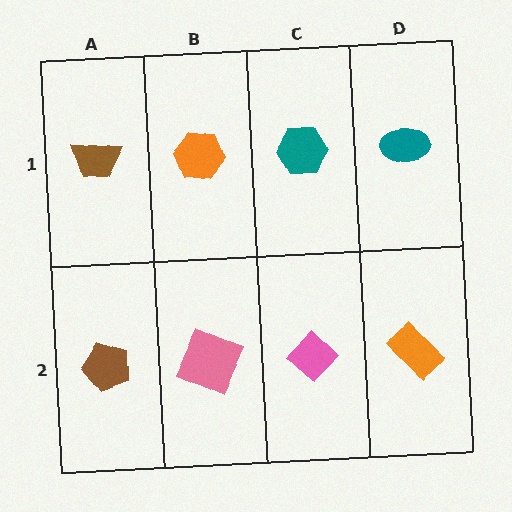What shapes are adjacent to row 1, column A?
A brown pentagon (row 2, column A), an orange hexagon (row 1, column B).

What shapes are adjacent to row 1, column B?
A pink square (row 2, column B), a brown trapezoid (row 1, column A), a teal hexagon (row 1, column C).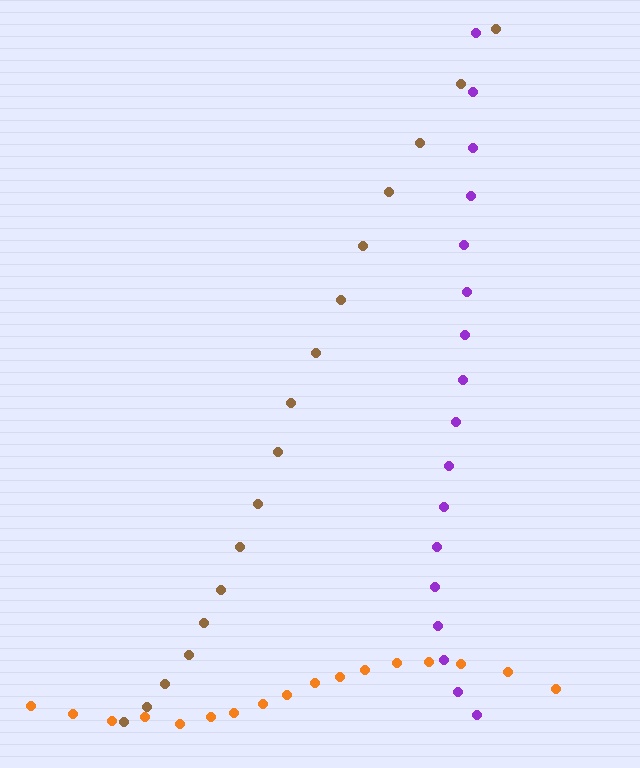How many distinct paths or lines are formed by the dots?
There are 3 distinct paths.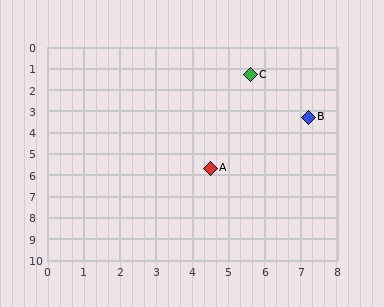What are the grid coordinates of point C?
Point C is at approximately (5.6, 1.3).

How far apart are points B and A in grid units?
Points B and A are about 3.6 grid units apart.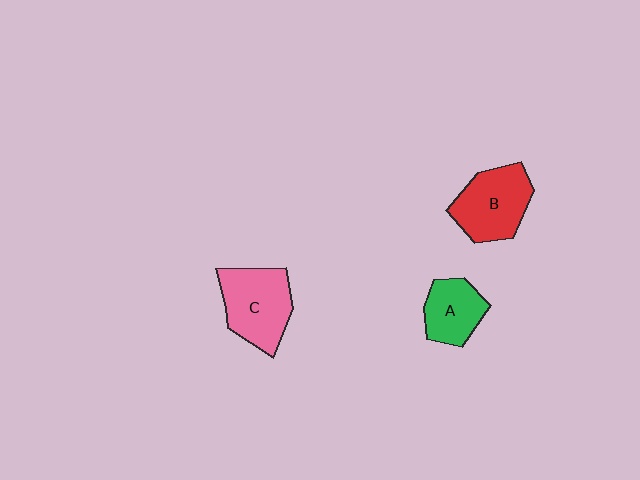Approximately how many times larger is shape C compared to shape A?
Approximately 1.5 times.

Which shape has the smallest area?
Shape A (green).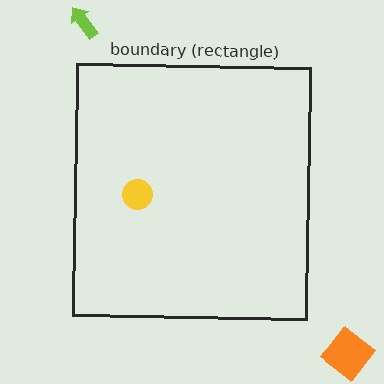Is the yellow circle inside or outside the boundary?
Inside.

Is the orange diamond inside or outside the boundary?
Outside.